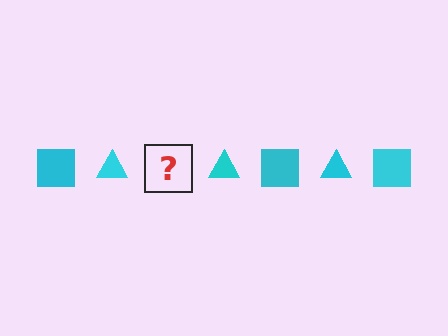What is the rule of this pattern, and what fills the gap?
The rule is that the pattern cycles through square, triangle shapes in cyan. The gap should be filled with a cyan square.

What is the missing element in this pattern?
The missing element is a cyan square.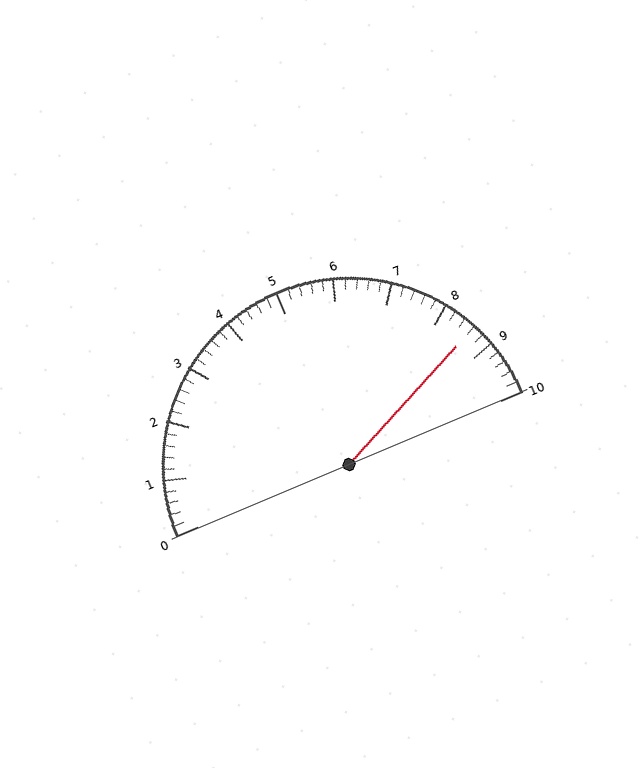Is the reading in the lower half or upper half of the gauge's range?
The reading is in the upper half of the range (0 to 10).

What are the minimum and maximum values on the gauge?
The gauge ranges from 0 to 10.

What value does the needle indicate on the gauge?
The needle indicates approximately 8.6.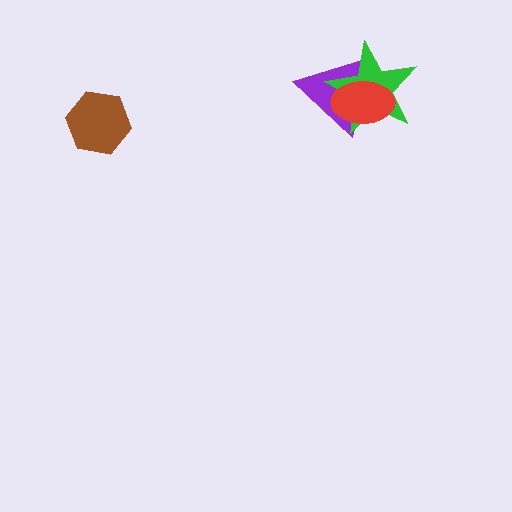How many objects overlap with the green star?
2 objects overlap with the green star.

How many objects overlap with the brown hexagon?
0 objects overlap with the brown hexagon.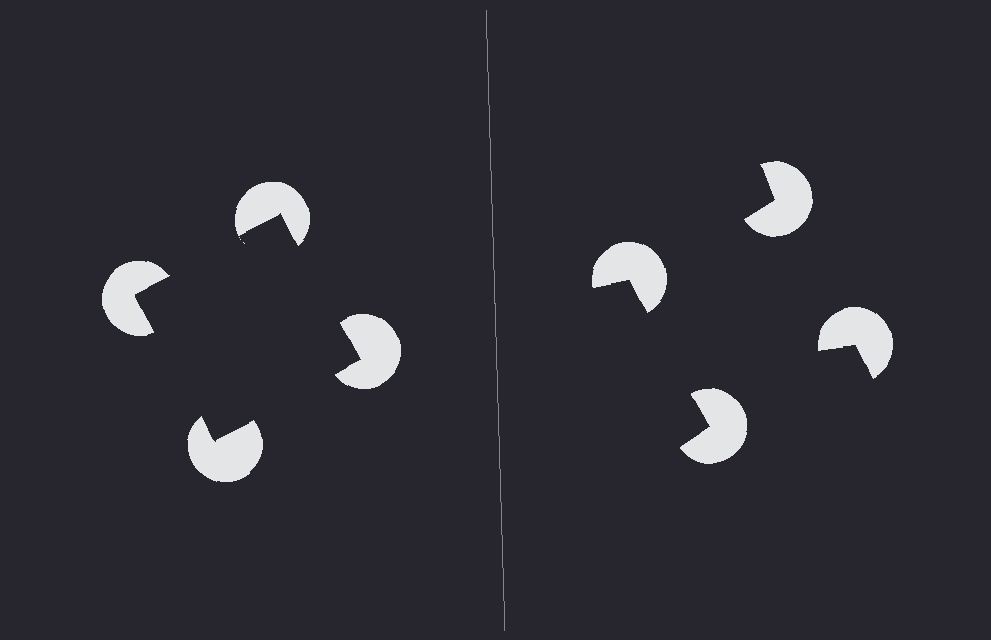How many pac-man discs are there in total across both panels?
8 — 4 on each side.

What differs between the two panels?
The pac-man discs are positioned identically on both sides; only the wedge orientations differ. On the left they align to a square; on the right they are misaligned.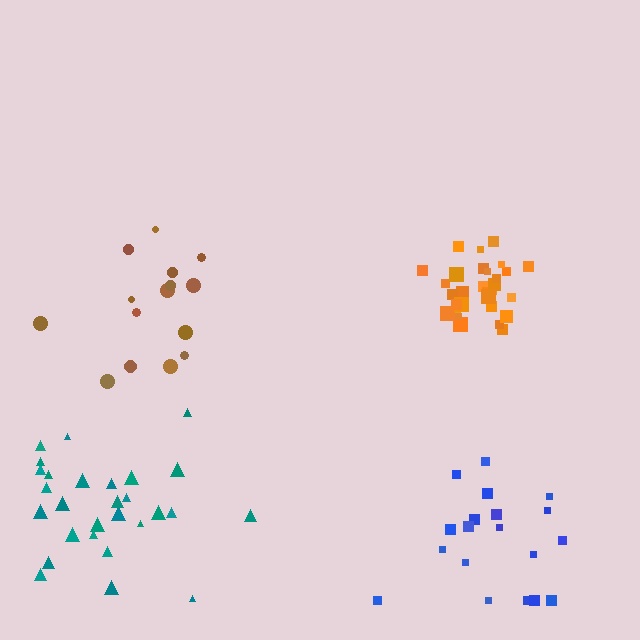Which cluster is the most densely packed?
Orange.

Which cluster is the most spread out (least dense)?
Blue.